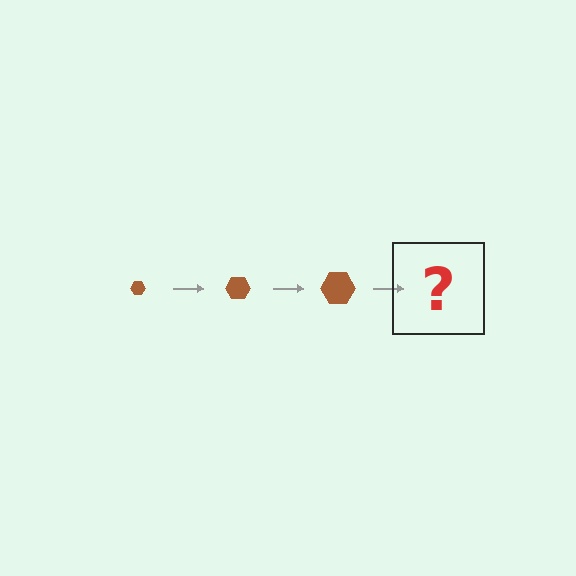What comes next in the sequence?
The next element should be a brown hexagon, larger than the previous one.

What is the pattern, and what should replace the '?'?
The pattern is that the hexagon gets progressively larger each step. The '?' should be a brown hexagon, larger than the previous one.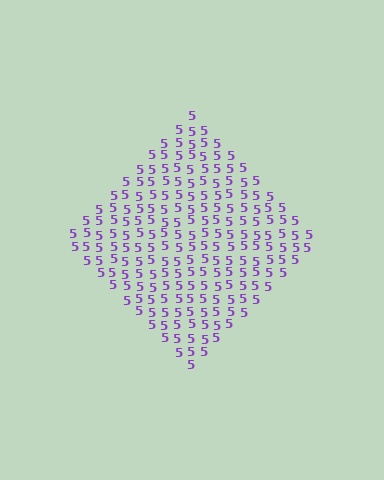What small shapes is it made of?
It is made of small digit 5's.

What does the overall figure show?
The overall figure shows a diamond.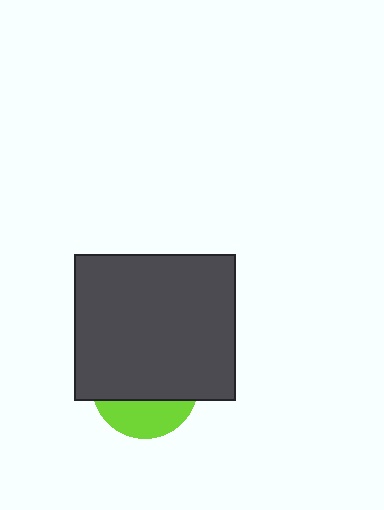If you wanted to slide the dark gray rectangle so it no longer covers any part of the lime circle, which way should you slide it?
Slide it up — that is the most direct way to separate the two shapes.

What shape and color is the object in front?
The object in front is a dark gray rectangle.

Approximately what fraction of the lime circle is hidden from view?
Roughly 68% of the lime circle is hidden behind the dark gray rectangle.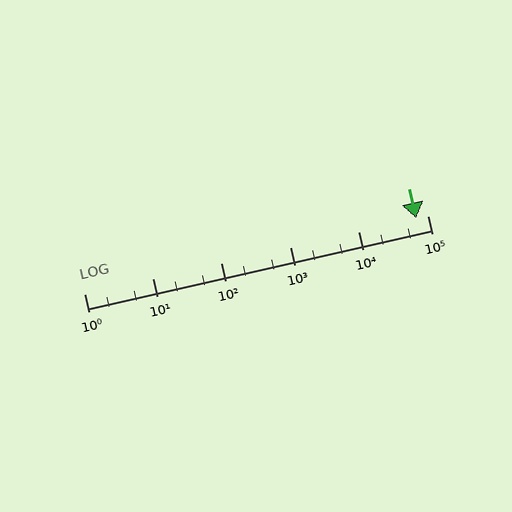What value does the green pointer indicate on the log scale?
The pointer indicates approximately 68000.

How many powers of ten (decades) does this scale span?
The scale spans 5 decades, from 1 to 100000.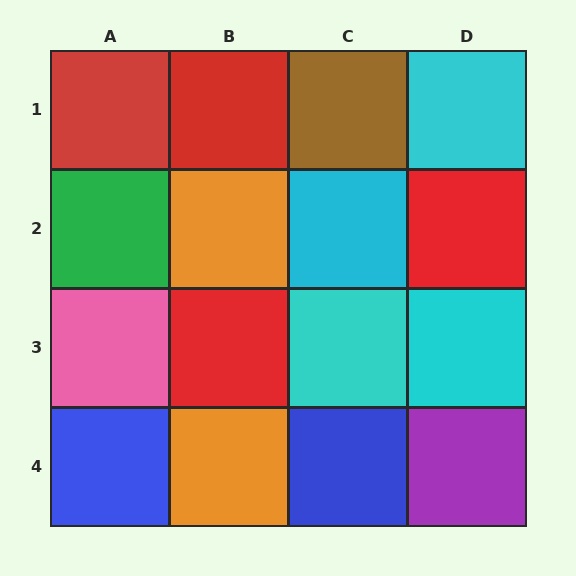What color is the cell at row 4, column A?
Blue.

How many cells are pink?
1 cell is pink.